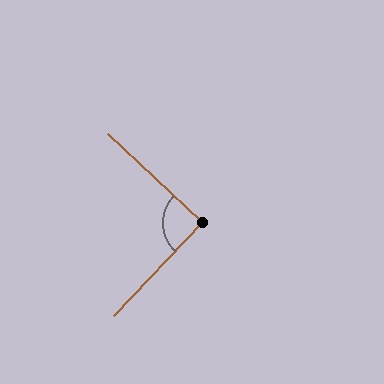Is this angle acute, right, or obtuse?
It is approximately a right angle.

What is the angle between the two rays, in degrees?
Approximately 90 degrees.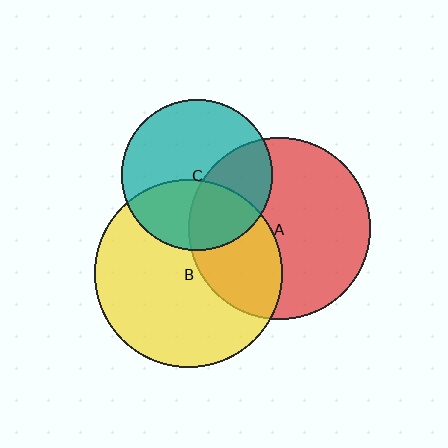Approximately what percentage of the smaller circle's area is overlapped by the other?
Approximately 35%.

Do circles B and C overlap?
Yes.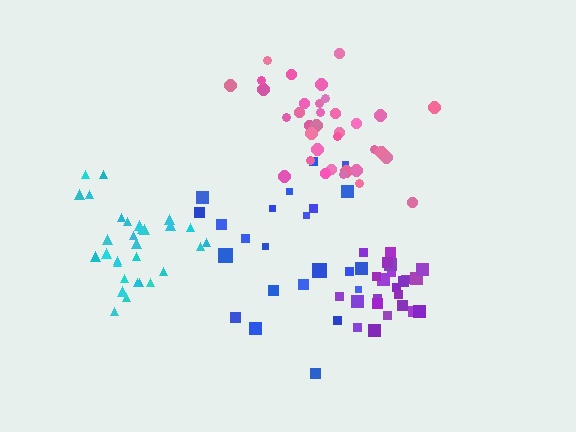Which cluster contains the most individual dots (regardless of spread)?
Pink (35).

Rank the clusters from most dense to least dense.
purple, pink, cyan, blue.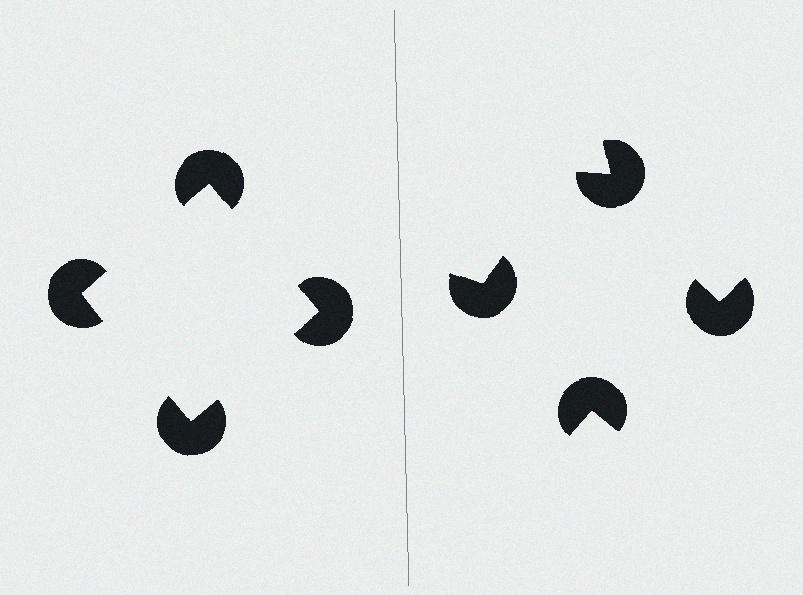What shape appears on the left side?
An illusory square.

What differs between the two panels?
The pac-man discs are positioned identically on both sides; only the wedge orientations differ. On the left they align to a square; on the right they are misaligned.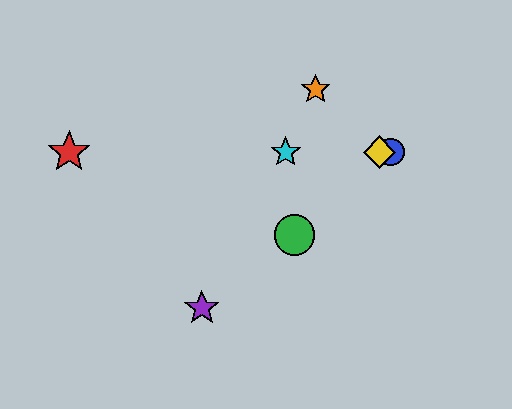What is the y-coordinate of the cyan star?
The cyan star is at y≈152.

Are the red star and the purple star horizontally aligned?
No, the red star is at y≈152 and the purple star is at y≈308.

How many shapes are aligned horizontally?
4 shapes (the red star, the blue circle, the yellow diamond, the cyan star) are aligned horizontally.